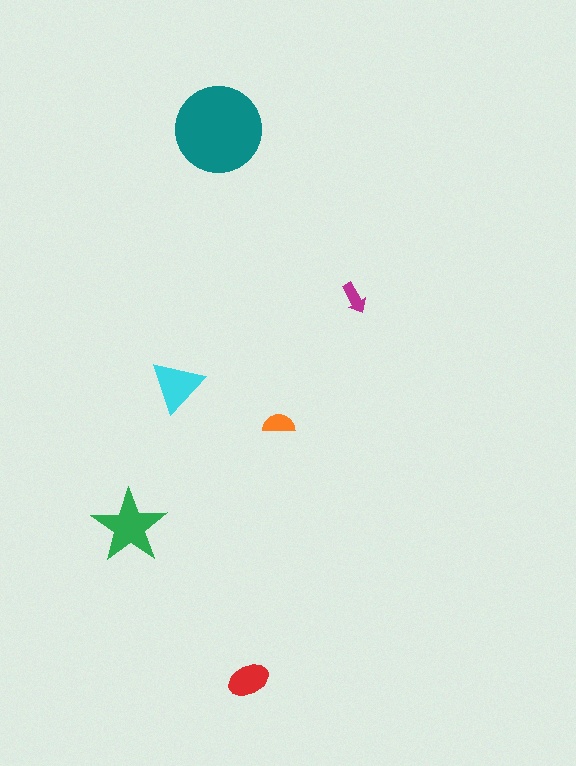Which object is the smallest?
The magenta arrow.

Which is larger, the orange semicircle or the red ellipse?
The red ellipse.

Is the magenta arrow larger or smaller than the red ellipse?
Smaller.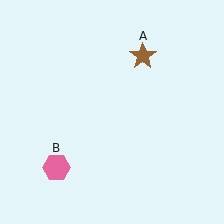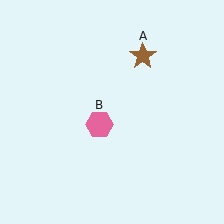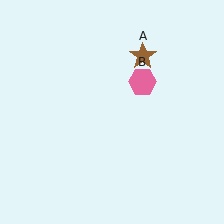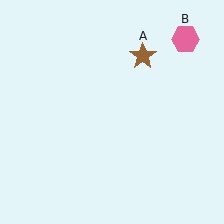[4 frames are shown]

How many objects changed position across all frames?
1 object changed position: pink hexagon (object B).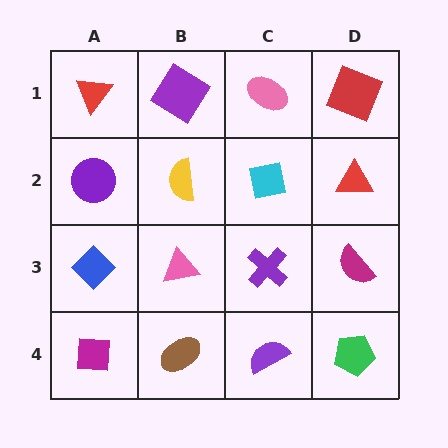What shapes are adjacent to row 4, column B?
A pink triangle (row 3, column B), a magenta square (row 4, column A), a purple semicircle (row 4, column C).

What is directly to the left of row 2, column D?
A cyan square.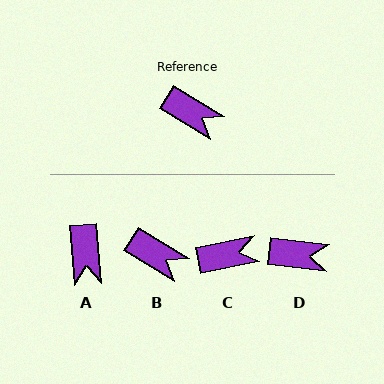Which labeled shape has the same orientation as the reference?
B.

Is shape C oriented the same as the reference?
No, it is off by about 43 degrees.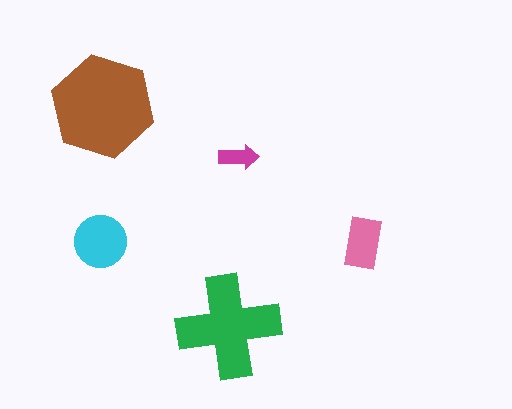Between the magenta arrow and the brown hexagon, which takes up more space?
The brown hexagon.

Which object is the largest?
The brown hexagon.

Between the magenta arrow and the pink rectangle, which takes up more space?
The pink rectangle.